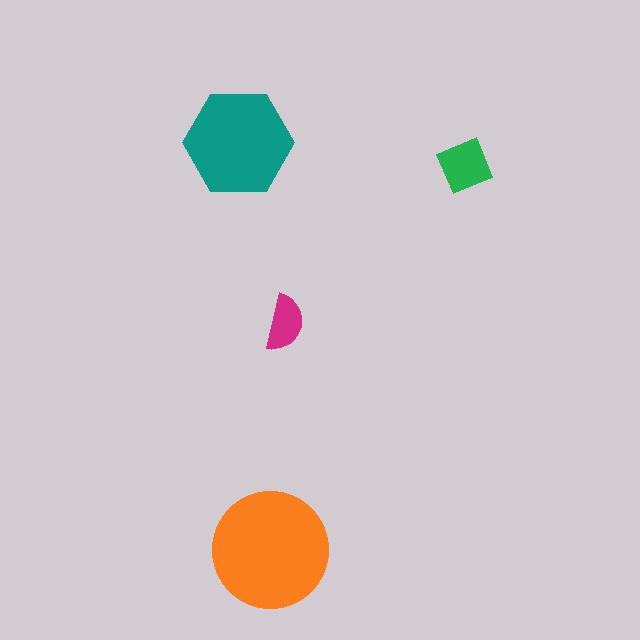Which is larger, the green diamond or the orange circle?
The orange circle.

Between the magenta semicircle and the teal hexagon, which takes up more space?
The teal hexagon.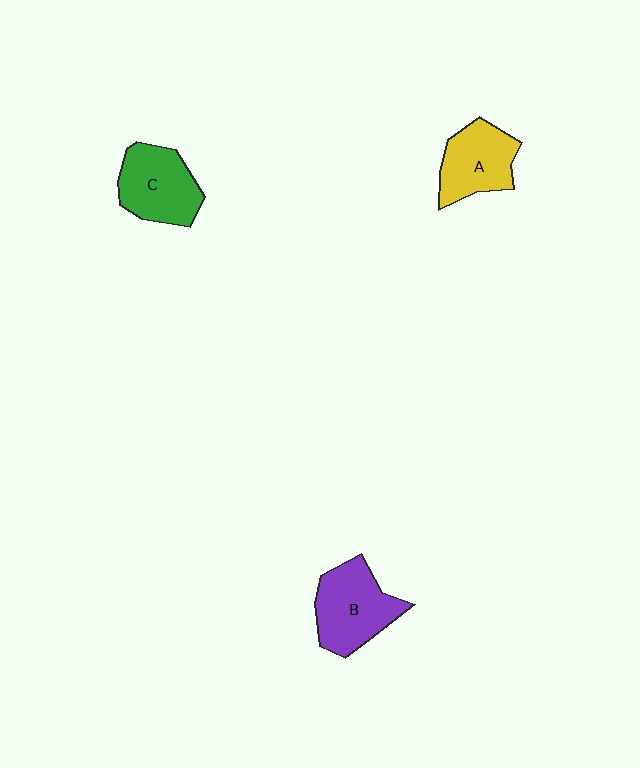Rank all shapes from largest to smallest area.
From largest to smallest: B (purple), C (green), A (yellow).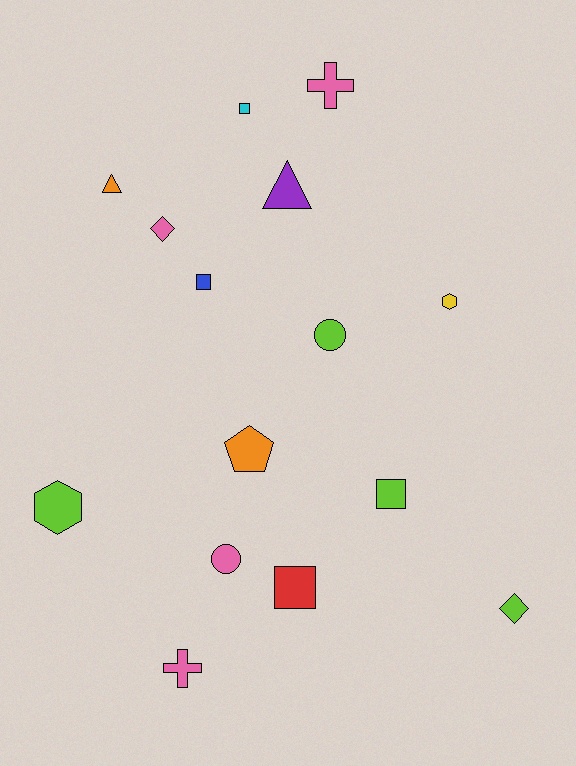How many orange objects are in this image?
There are 2 orange objects.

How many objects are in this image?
There are 15 objects.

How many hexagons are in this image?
There are 2 hexagons.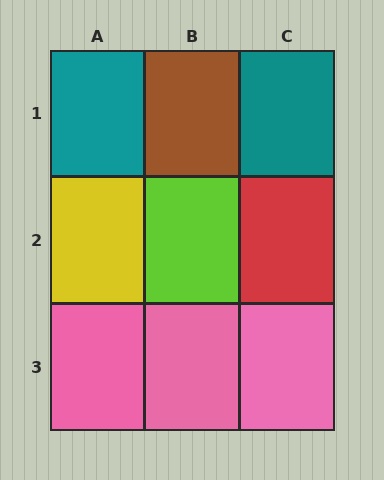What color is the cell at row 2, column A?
Yellow.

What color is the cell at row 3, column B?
Pink.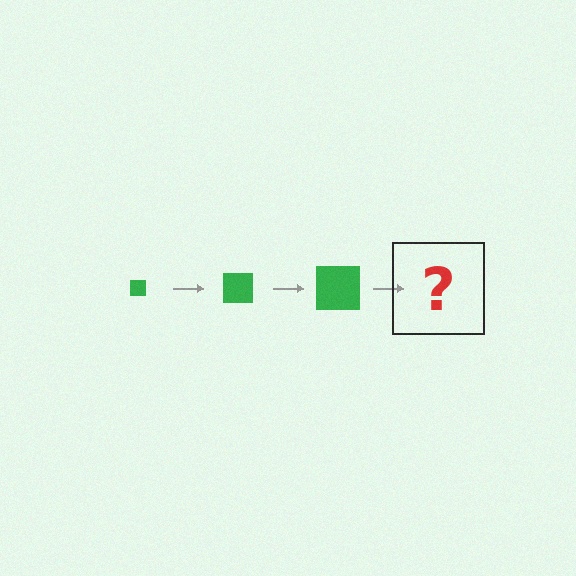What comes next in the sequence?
The next element should be a green square, larger than the previous one.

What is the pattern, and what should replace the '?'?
The pattern is that the square gets progressively larger each step. The '?' should be a green square, larger than the previous one.